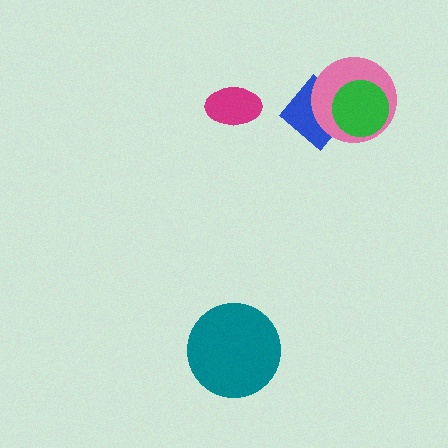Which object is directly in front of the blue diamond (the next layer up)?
The pink circle is directly in front of the blue diamond.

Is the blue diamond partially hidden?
Yes, it is partially covered by another shape.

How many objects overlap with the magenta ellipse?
0 objects overlap with the magenta ellipse.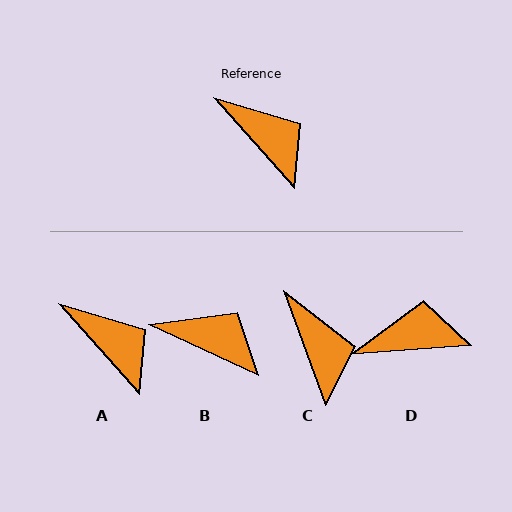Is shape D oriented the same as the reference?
No, it is off by about 53 degrees.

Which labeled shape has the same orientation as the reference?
A.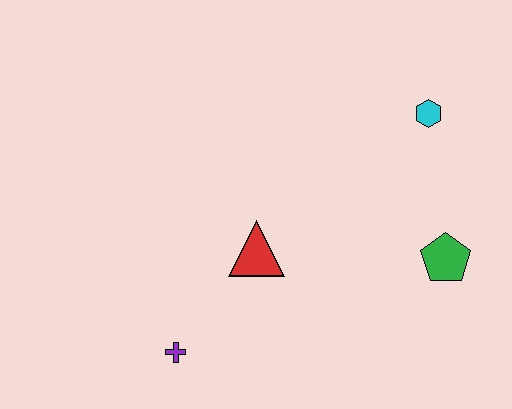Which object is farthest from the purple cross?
The cyan hexagon is farthest from the purple cross.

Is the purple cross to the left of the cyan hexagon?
Yes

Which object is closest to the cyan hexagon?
The green pentagon is closest to the cyan hexagon.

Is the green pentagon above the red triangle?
No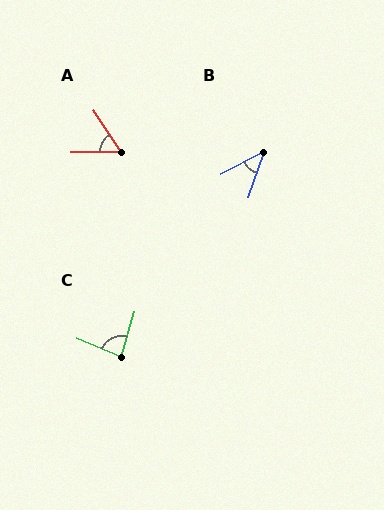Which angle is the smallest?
B, at approximately 44 degrees.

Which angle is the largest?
C, at approximately 83 degrees.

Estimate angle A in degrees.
Approximately 57 degrees.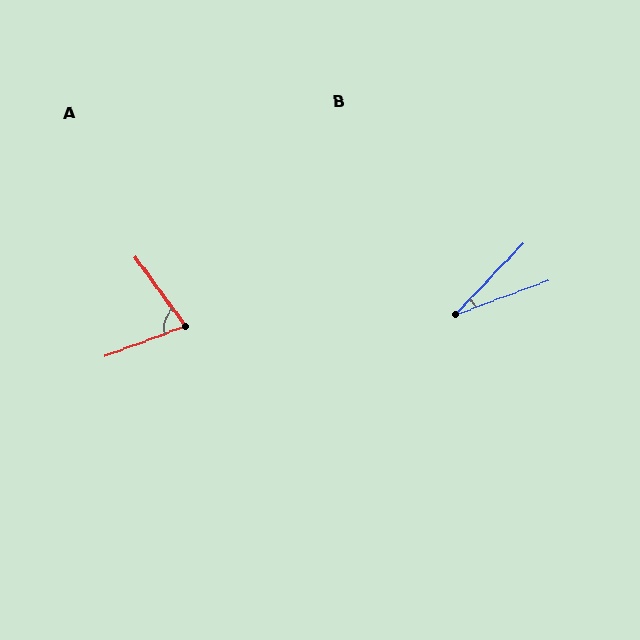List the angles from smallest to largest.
B (26°), A (74°).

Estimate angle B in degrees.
Approximately 26 degrees.